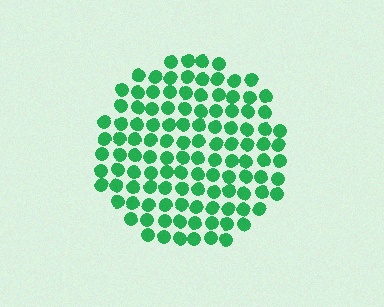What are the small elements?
The small elements are circles.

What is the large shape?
The large shape is a circle.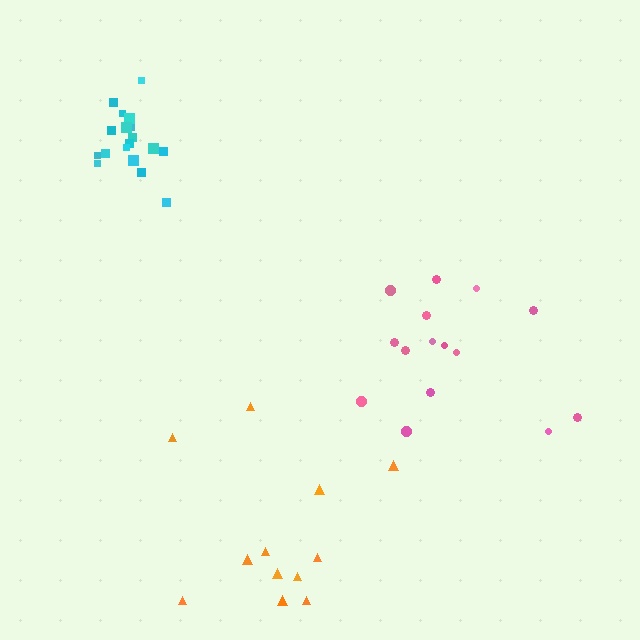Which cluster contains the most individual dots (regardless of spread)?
Cyan (19).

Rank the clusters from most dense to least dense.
cyan, pink, orange.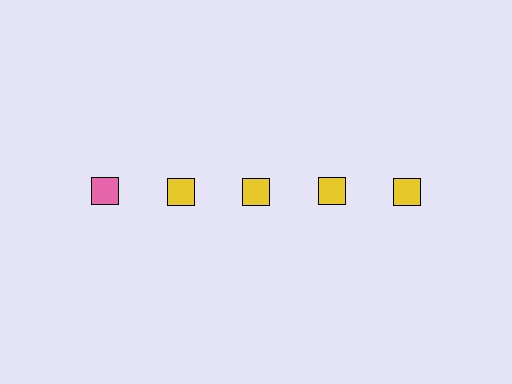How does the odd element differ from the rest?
It has a different color: pink instead of yellow.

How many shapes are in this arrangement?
There are 5 shapes arranged in a grid pattern.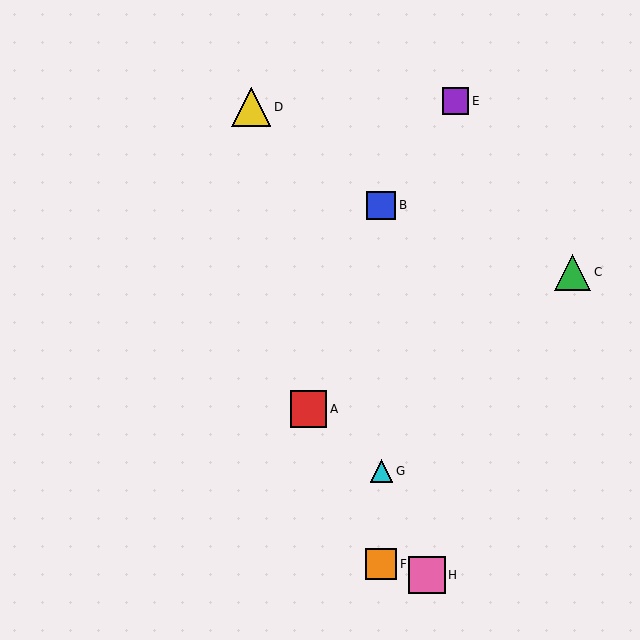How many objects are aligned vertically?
3 objects (B, F, G) are aligned vertically.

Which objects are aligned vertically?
Objects B, F, G are aligned vertically.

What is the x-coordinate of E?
Object E is at x≈456.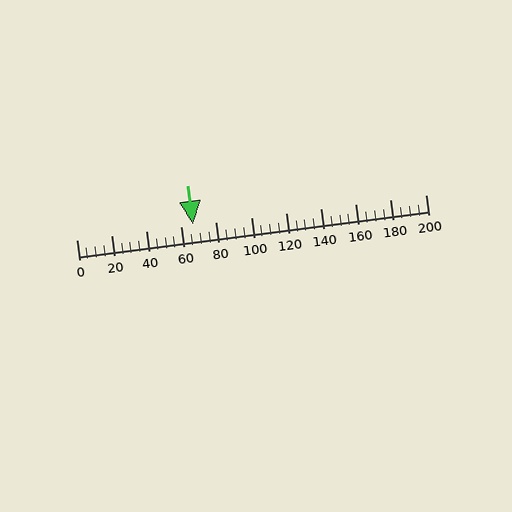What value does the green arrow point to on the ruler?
The green arrow points to approximately 67.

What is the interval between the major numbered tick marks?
The major tick marks are spaced 20 units apart.